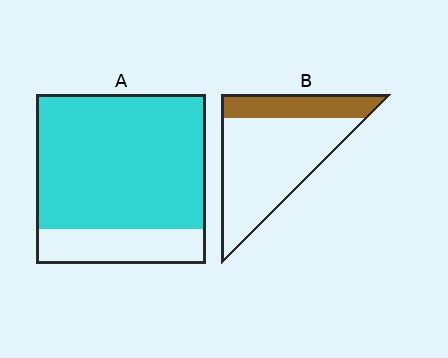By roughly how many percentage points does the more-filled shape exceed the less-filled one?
By roughly 55 percentage points (A over B).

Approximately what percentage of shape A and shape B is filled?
A is approximately 80% and B is approximately 25%.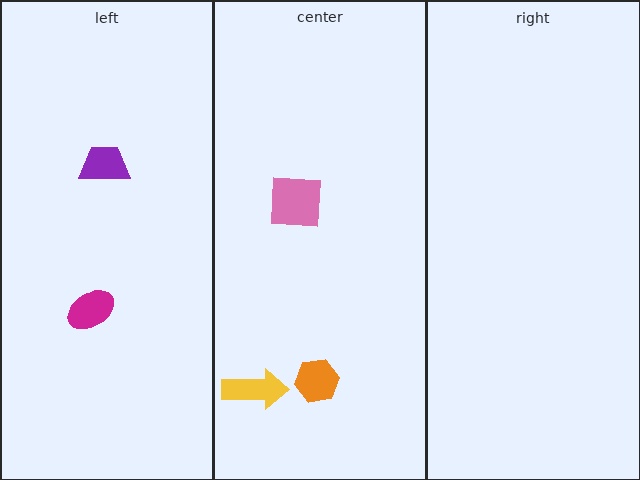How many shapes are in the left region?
2.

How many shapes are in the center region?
3.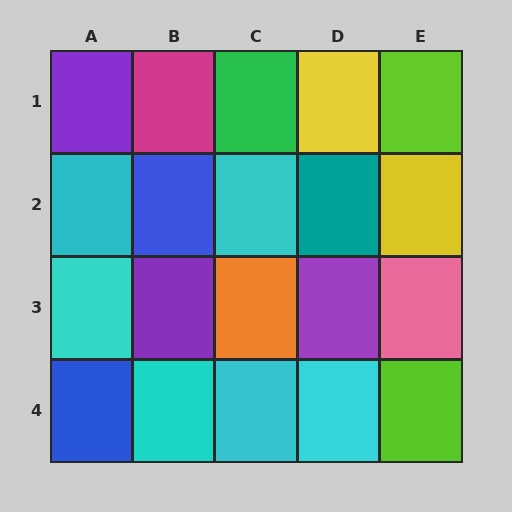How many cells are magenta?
1 cell is magenta.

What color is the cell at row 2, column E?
Yellow.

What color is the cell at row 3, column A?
Cyan.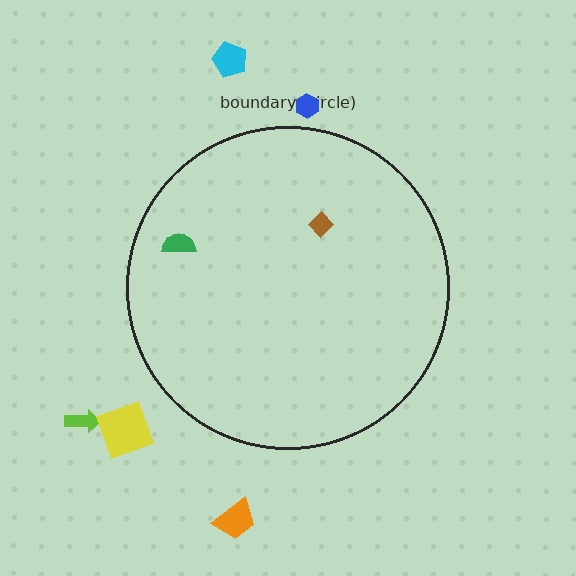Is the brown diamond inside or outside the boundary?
Inside.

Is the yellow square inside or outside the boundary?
Outside.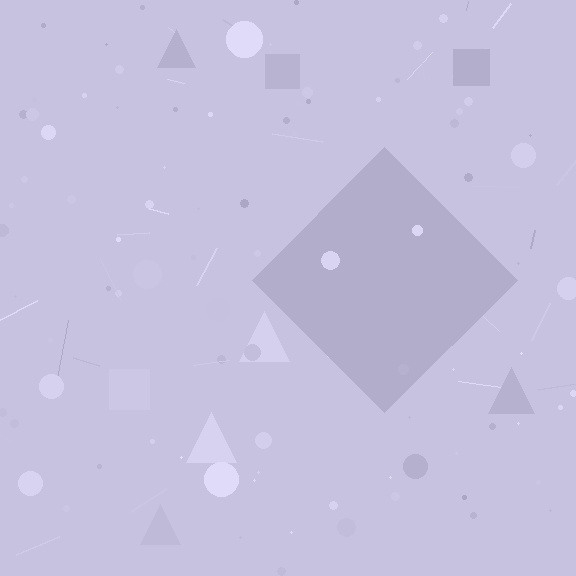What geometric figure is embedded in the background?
A diamond is embedded in the background.